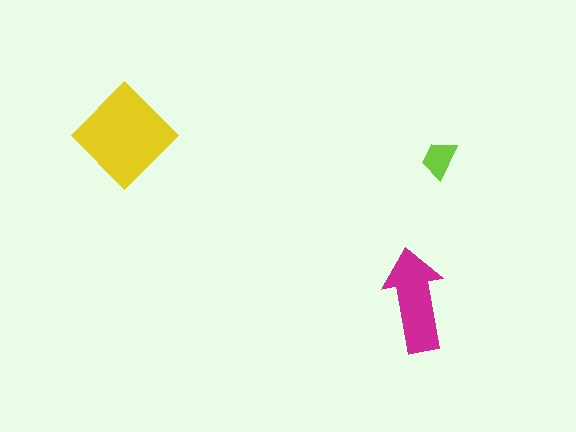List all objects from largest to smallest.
The yellow diamond, the magenta arrow, the lime trapezoid.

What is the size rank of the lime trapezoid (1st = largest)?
3rd.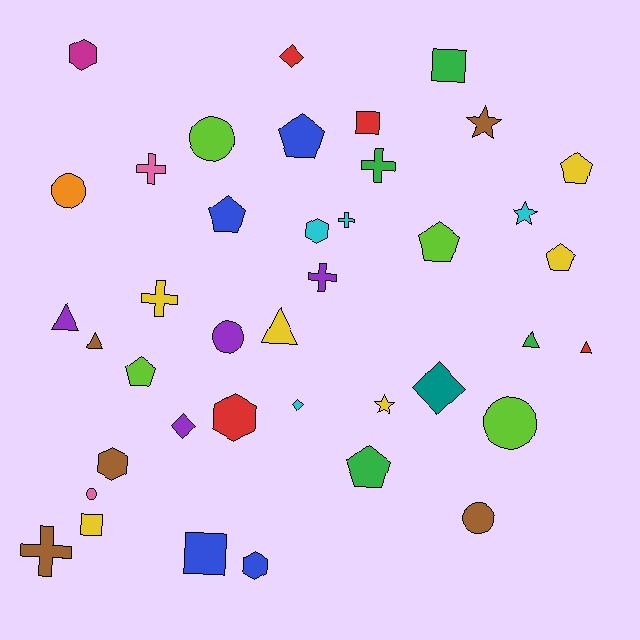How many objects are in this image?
There are 40 objects.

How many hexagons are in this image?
There are 5 hexagons.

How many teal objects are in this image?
There is 1 teal object.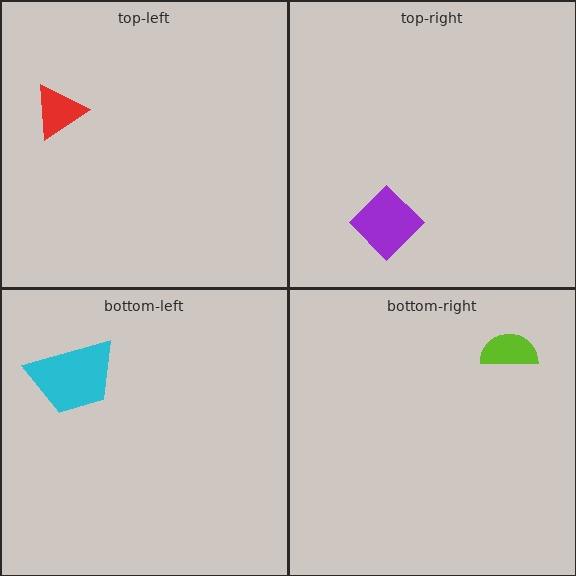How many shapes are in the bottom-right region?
1.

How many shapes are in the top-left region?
1.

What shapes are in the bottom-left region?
The cyan trapezoid.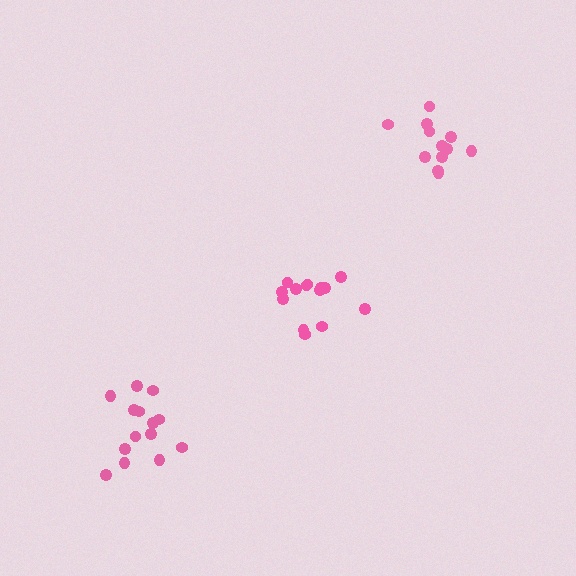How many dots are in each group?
Group 1: 12 dots, Group 2: 14 dots, Group 3: 14 dots (40 total).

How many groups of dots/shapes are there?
There are 3 groups.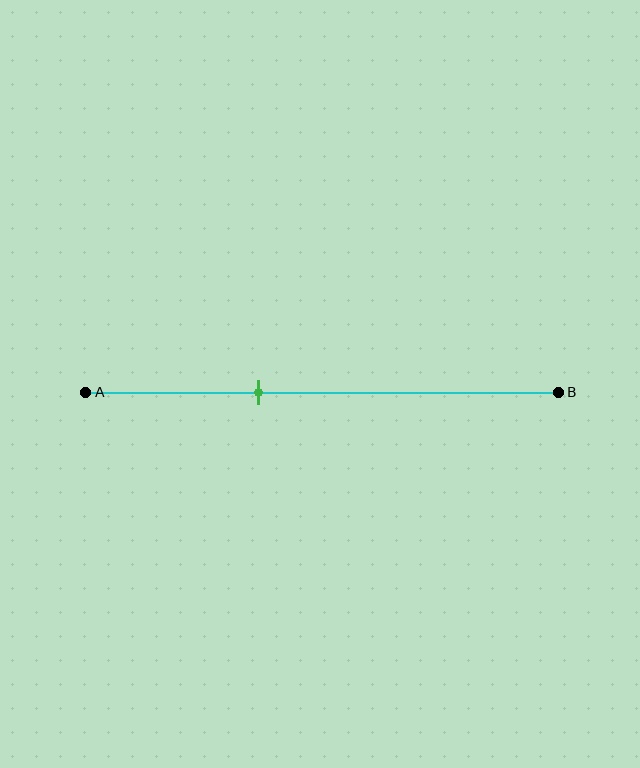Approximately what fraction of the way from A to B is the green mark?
The green mark is approximately 35% of the way from A to B.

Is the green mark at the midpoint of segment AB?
No, the mark is at about 35% from A, not at the 50% midpoint.